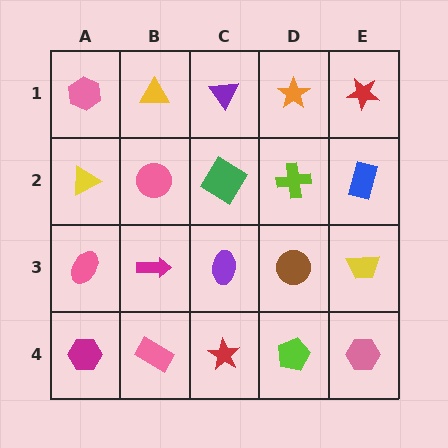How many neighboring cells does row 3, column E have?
3.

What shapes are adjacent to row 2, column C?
A purple triangle (row 1, column C), a purple ellipse (row 3, column C), a pink circle (row 2, column B), a lime cross (row 2, column D).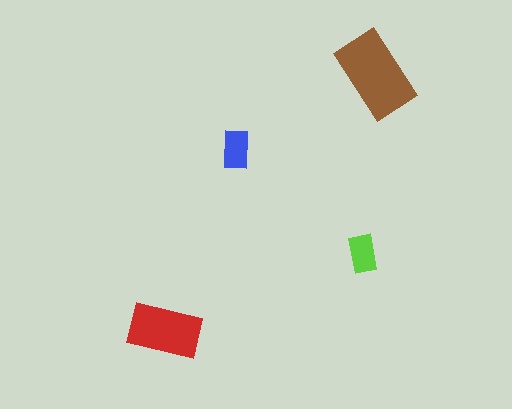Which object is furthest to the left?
The red rectangle is leftmost.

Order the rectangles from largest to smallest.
the brown one, the red one, the blue one, the lime one.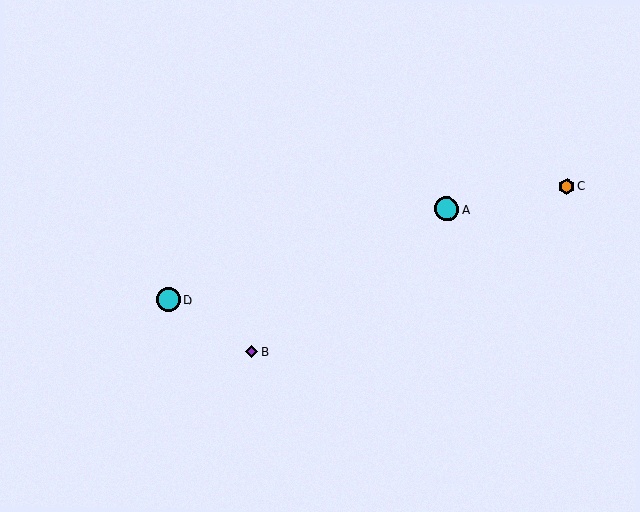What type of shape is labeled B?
Shape B is a purple diamond.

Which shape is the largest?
The cyan circle (labeled D) is the largest.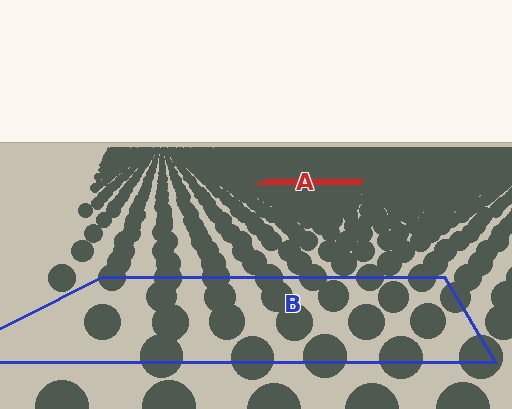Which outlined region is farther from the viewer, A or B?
Region A is farther from the viewer — the texture elements inside it appear smaller and more densely packed.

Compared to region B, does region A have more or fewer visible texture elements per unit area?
Region A has more texture elements per unit area — they are packed more densely because it is farther away.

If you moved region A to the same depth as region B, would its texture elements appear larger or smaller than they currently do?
They would appear larger. At a closer depth, the same texture elements are projected at a bigger on-screen size.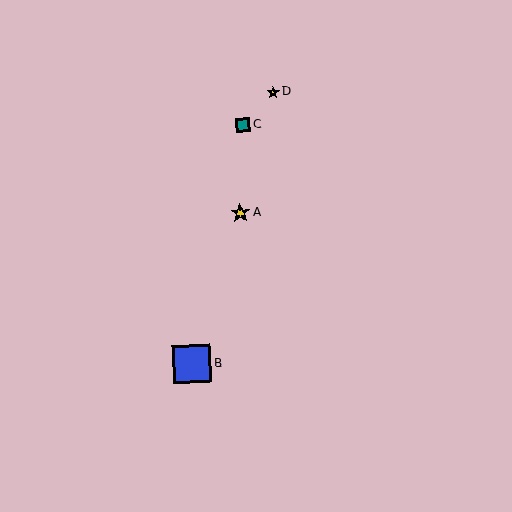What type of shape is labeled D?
Shape D is a yellow star.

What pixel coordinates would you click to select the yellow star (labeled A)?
Click at (240, 213) to select the yellow star A.